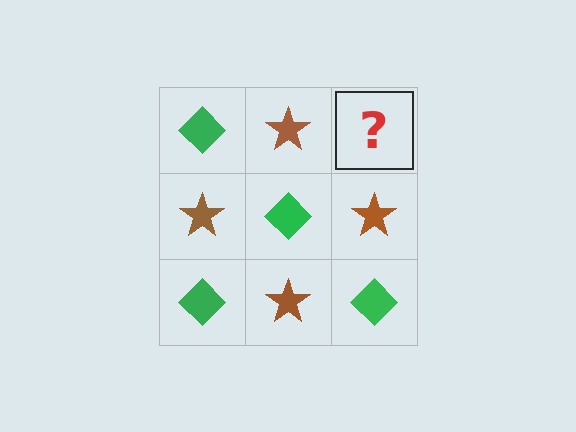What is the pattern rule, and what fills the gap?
The rule is that it alternates green diamond and brown star in a checkerboard pattern. The gap should be filled with a green diamond.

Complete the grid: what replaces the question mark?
The question mark should be replaced with a green diamond.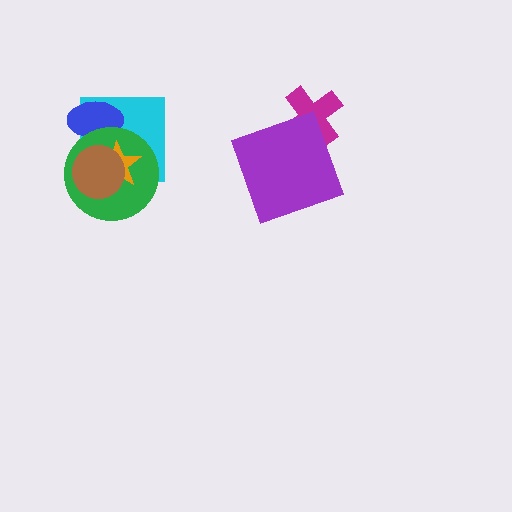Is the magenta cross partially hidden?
Yes, it is partially covered by another shape.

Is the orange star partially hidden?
Yes, it is partially covered by another shape.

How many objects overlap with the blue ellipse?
2 objects overlap with the blue ellipse.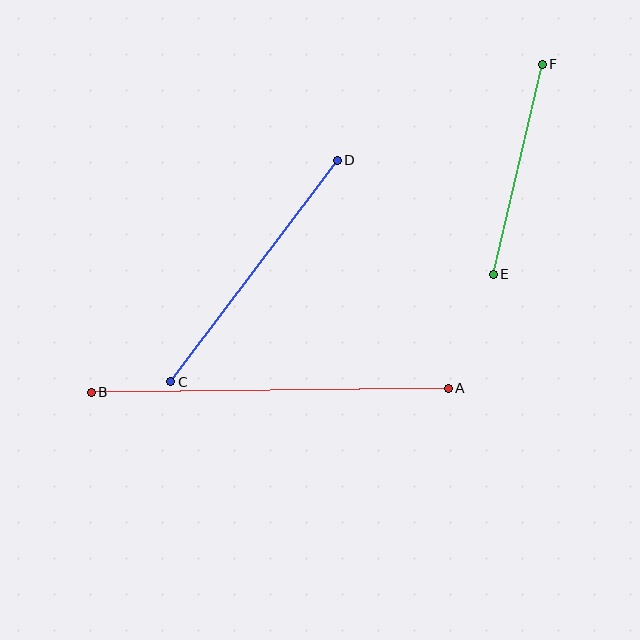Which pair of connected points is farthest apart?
Points A and B are farthest apart.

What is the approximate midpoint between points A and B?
The midpoint is at approximately (270, 390) pixels.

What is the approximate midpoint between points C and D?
The midpoint is at approximately (254, 271) pixels.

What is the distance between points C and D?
The distance is approximately 277 pixels.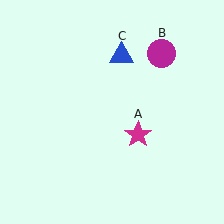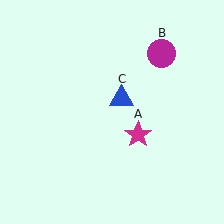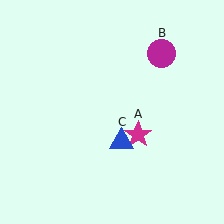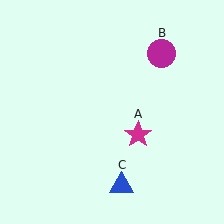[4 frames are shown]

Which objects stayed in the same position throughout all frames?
Magenta star (object A) and magenta circle (object B) remained stationary.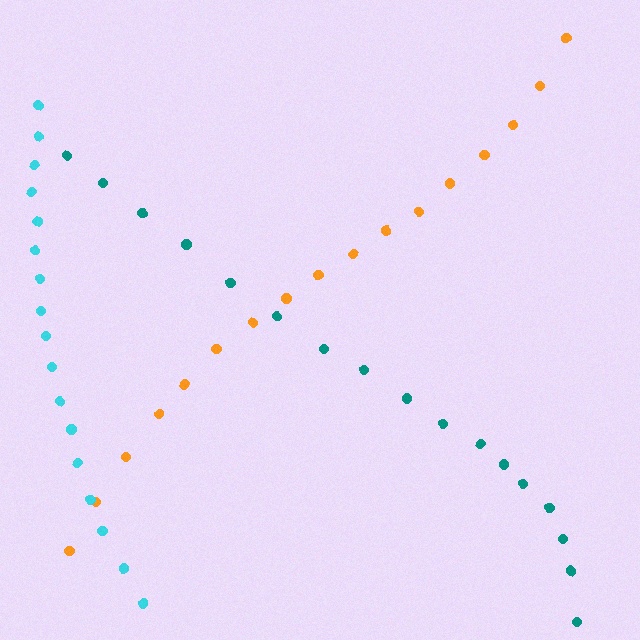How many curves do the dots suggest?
There are 3 distinct paths.